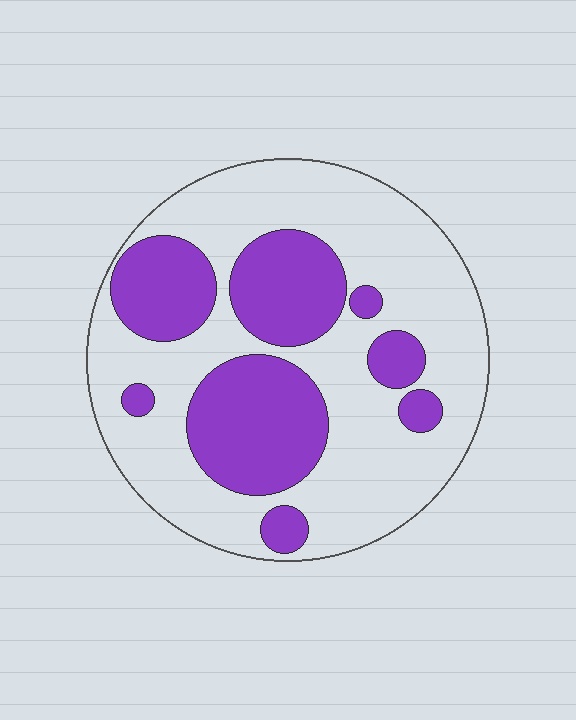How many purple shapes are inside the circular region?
8.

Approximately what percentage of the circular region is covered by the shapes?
Approximately 35%.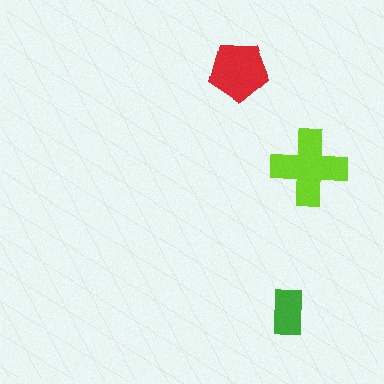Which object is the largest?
The lime cross.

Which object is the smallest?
The green rectangle.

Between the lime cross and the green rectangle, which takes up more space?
The lime cross.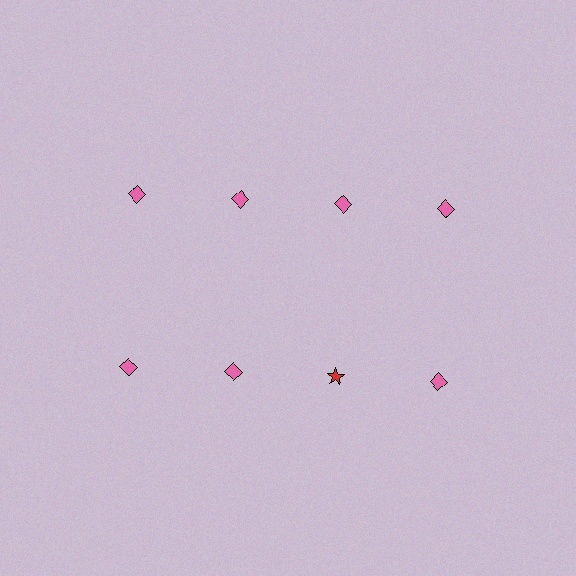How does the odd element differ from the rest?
It differs in both color (red instead of pink) and shape (star instead of diamond).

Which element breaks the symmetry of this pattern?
The red star in the second row, center column breaks the symmetry. All other shapes are pink diamonds.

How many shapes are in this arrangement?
There are 8 shapes arranged in a grid pattern.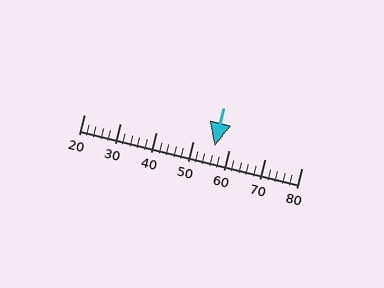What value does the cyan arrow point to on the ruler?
The cyan arrow points to approximately 56.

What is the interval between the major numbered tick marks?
The major tick marks are spaced 10 units apart.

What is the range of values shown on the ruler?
The ruler shows values from 20 to 80.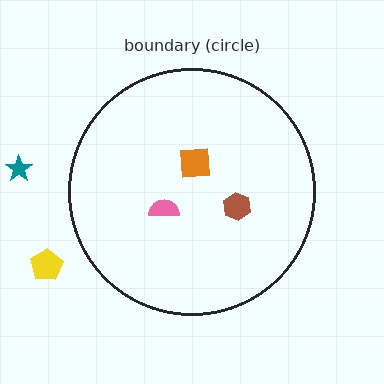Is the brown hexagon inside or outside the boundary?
Inside.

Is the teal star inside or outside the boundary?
Outside.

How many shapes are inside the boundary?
3 inside, 2 outside.